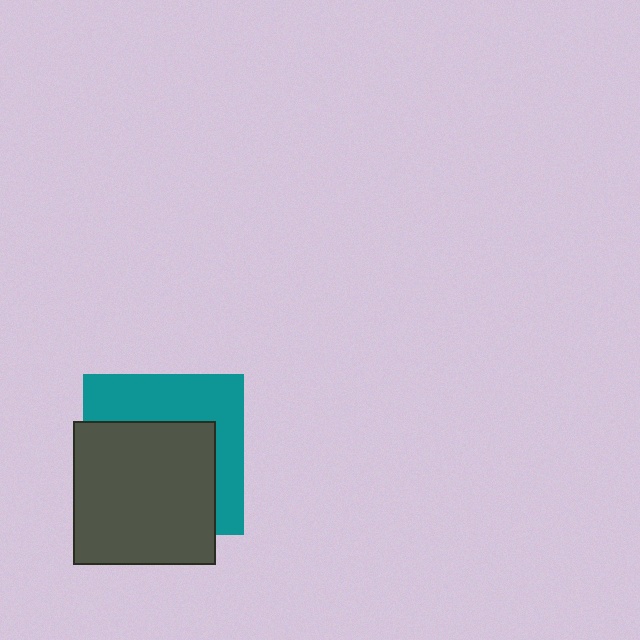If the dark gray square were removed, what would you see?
You would see the complete teal square.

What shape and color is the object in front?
The object in front is a dark gray square.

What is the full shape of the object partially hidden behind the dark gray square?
The partially hidden object is a teal square.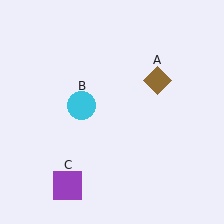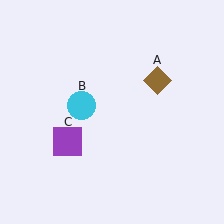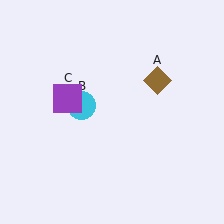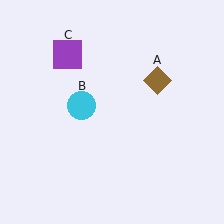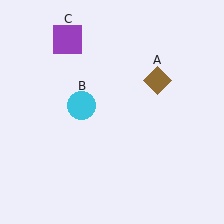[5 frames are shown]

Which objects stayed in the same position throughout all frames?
Brown diamond (object A) and cyan circle (object B) remained stationary.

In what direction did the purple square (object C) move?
The purple square (object C) moved up.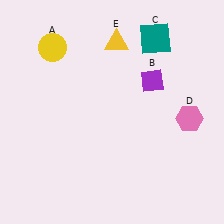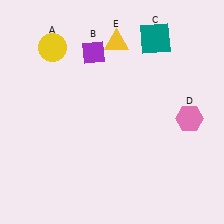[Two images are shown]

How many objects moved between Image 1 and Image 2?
1 object moved between the two images.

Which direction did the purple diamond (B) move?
The purple diamond (B) moved left.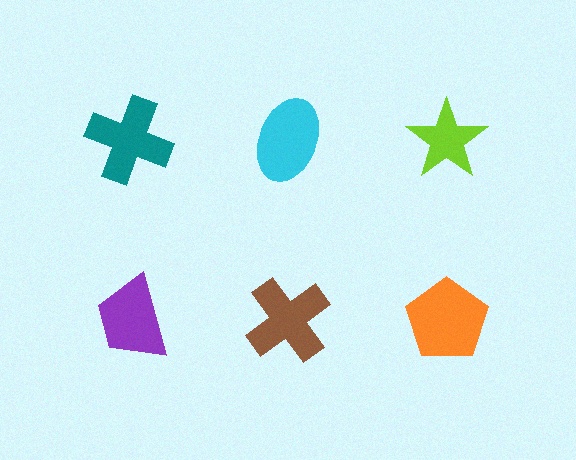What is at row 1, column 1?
A teal cross.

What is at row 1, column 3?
A lime star.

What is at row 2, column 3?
An orange pentagon.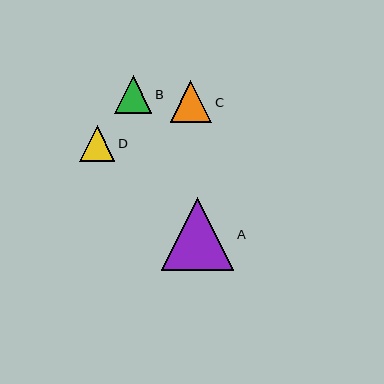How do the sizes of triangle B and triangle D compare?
Triangle B and triangle D are approximately the same size.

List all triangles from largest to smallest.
From largest to smallest: A, C, B, D.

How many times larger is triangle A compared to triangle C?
Triangle A is approximately 1.8 times the size of triangle C.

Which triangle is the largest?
Triangle A is the largest with a size of approximately 72 pixels.